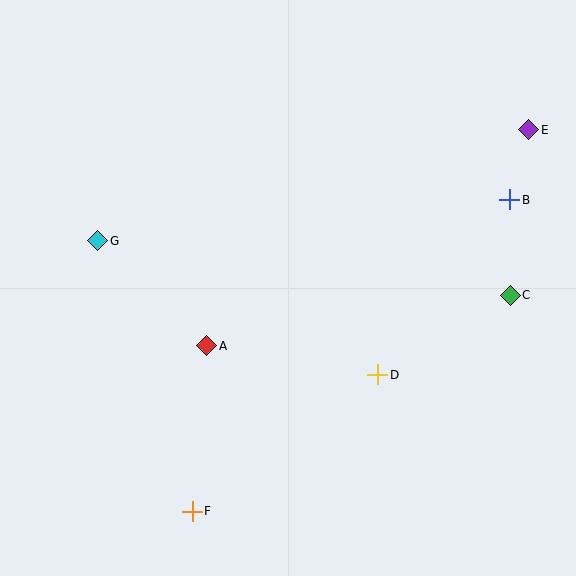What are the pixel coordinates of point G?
Point G is at (98, 241).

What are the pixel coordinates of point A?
Point A is at (207, 346).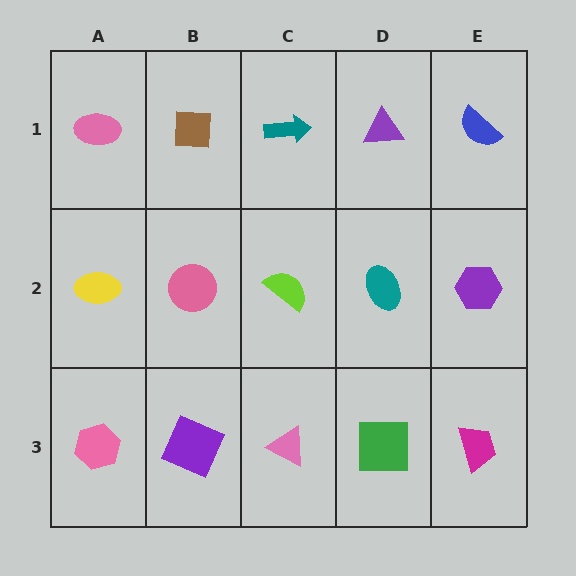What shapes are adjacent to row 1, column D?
A teal ellipse (row 2, column D), a teal arrow (row 1, column C), a blue semicircle (row 1, column E).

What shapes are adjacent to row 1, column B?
A pink circle (row 2, column B), a pink ellipse (row 1, column A), a teal arrow (row 1, column C).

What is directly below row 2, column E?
A magenta trapezoid.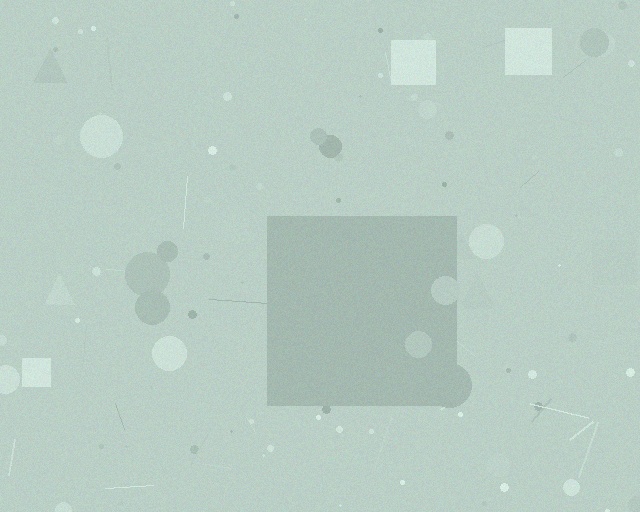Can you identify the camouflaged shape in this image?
The camouflaged shape is a square.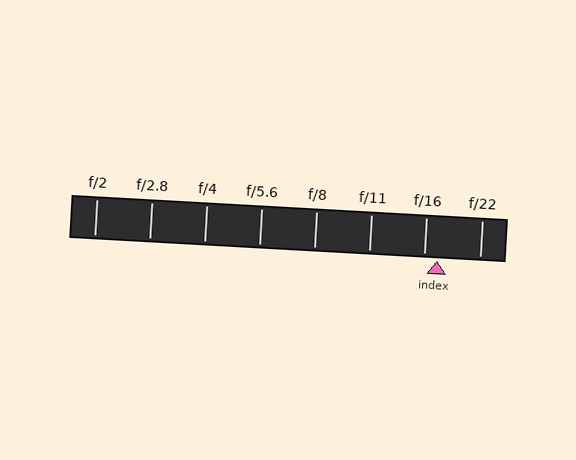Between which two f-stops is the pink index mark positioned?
The index mark is between f/16 and f/22.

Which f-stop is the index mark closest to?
The index mark is closest to f/16.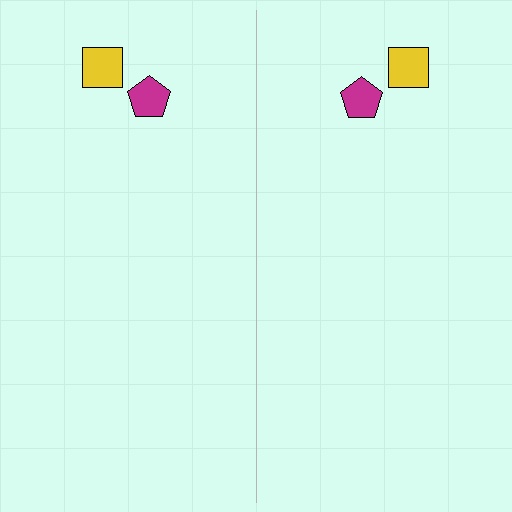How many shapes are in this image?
There are 4 shapes in this image.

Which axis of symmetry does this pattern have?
The pattern has a vertical axis of symmetry running through the center of the image.